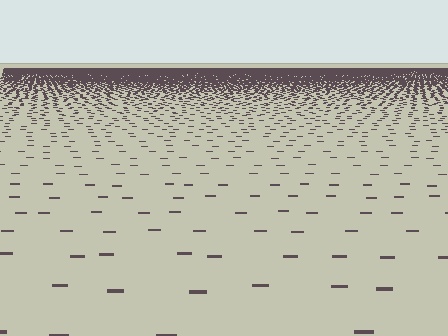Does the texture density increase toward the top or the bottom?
Density increases toward the top.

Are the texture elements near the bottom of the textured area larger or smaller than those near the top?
Larger. Near the bottom, elements are closer to the viewer and appear at a bigger on-screen size.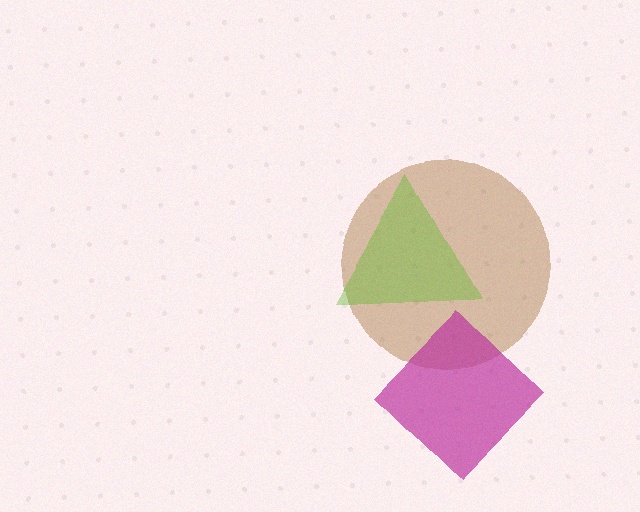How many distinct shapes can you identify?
There are 3 distinct shapes: a brown circle, a lime triangle, a magenta diamond.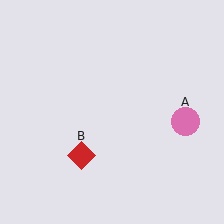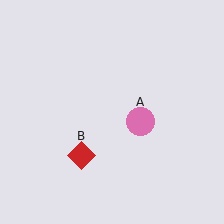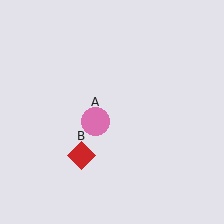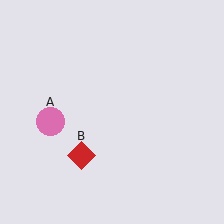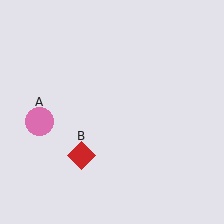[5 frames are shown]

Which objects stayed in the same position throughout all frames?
Red diamond (object B) remained stationary.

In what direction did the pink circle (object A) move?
The pink circle (object A) moved left.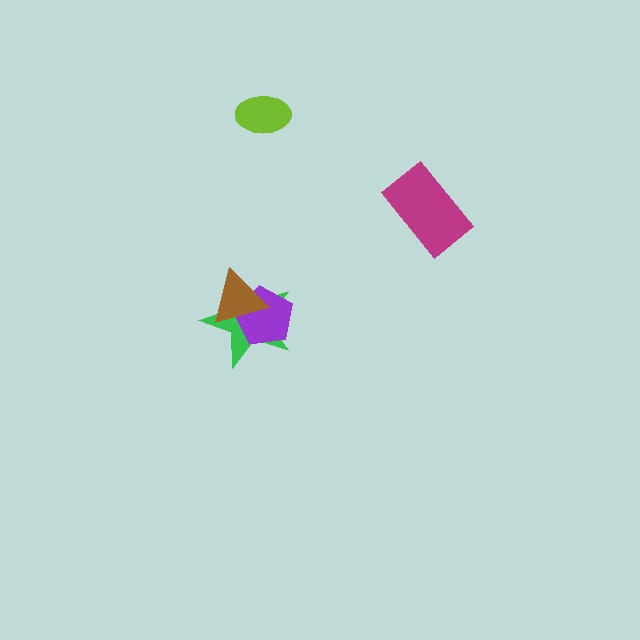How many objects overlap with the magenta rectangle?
0 objects overlap with the magenta rectangle.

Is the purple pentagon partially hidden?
Yes, it is partially covered by another shape.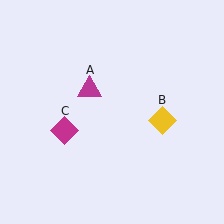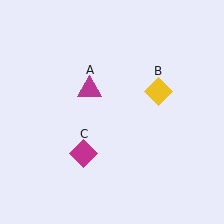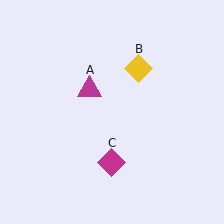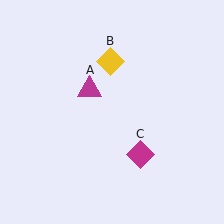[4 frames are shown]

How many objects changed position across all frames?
2 objects changed position: yellow diamond (object B), magenta diamond (object C).